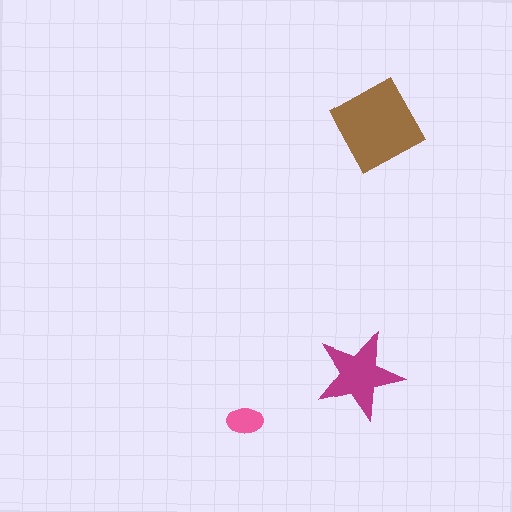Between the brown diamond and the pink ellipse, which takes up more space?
The brown diamond.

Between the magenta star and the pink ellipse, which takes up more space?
The magenta star.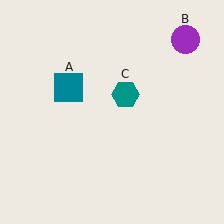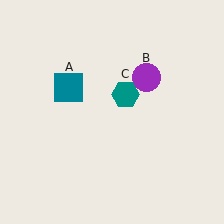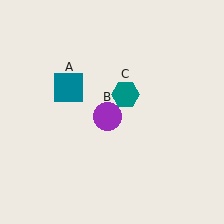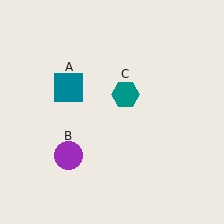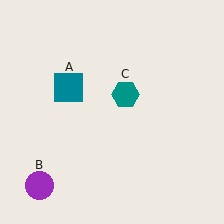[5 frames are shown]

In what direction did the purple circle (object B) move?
The purple circle (object B) moved down and to the left.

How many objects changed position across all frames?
1 object changed position: purple circle (object B).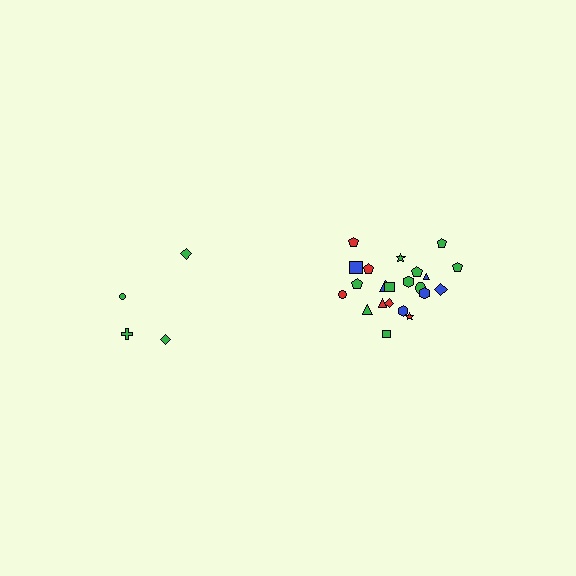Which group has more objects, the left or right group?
The right group.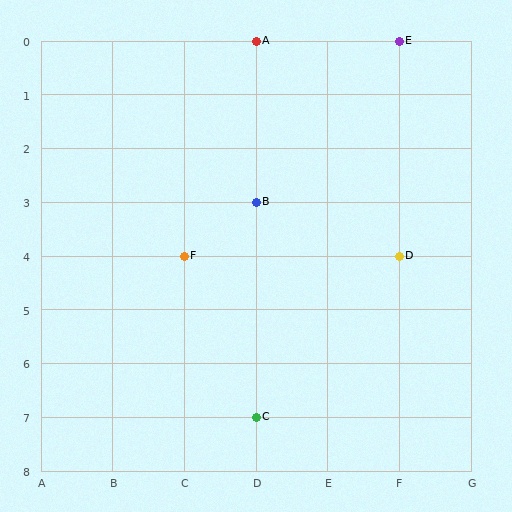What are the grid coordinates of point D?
Point D is at grid coordinates (F, 4).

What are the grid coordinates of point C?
Point C is at grid coordinates (D, 7).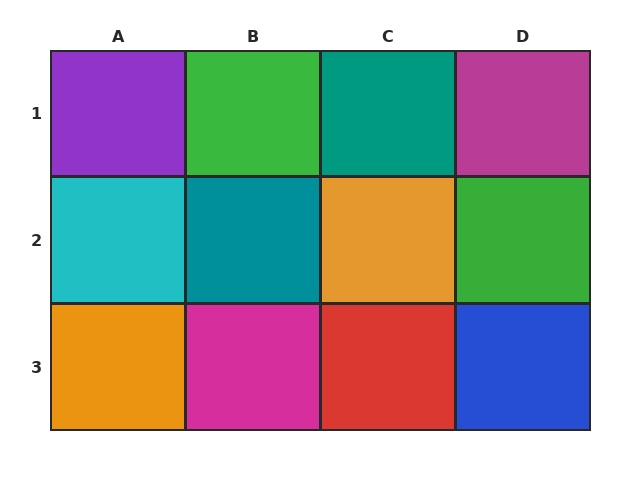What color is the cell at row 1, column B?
Green.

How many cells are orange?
2 cells are orange.